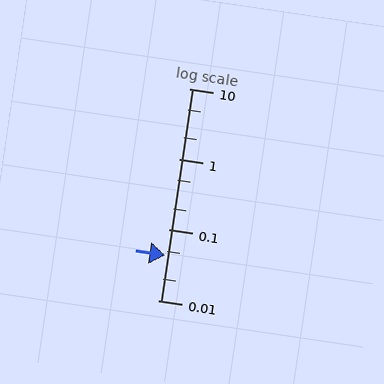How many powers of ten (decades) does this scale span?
The scale spans 3 decades, from 0.01 to 10.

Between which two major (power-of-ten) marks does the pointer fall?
The pointer is between 0.01 and 0.1.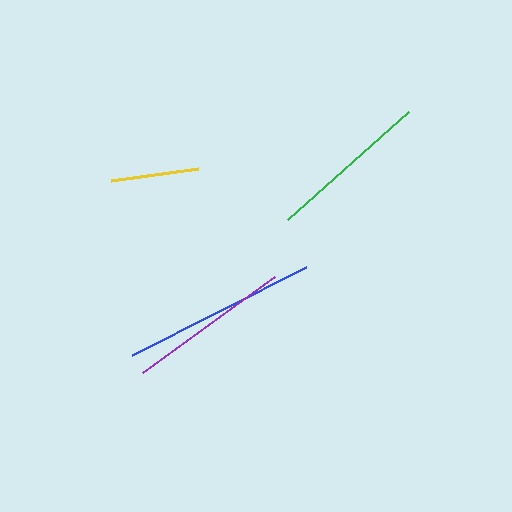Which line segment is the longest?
The blue line is the longest at approximately 195 pixels.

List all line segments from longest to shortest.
From longest to shortest: blue, purple, green, yellow.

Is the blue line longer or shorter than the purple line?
The blue line is longer than the purple line.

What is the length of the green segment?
The green segment is approximately 162 pixels long.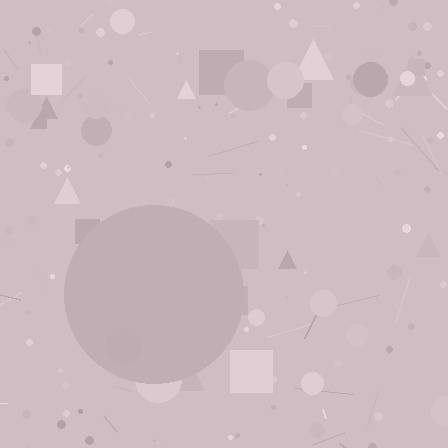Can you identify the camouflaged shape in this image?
The camouflaged shape is a circle.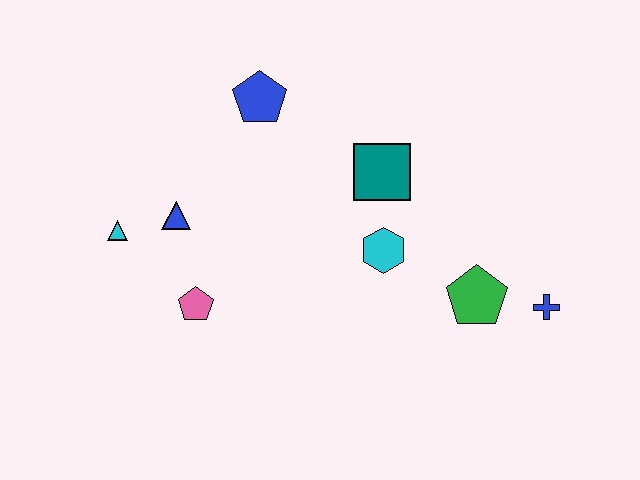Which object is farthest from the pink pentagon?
The blue cross is farthest from the pink pentagon.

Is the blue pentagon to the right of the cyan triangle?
Yes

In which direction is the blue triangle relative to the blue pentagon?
The blue triangle is below the blue pentagon.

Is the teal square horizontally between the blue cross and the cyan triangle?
Yes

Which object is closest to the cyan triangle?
The blue triangle is closest to the cyan triangle.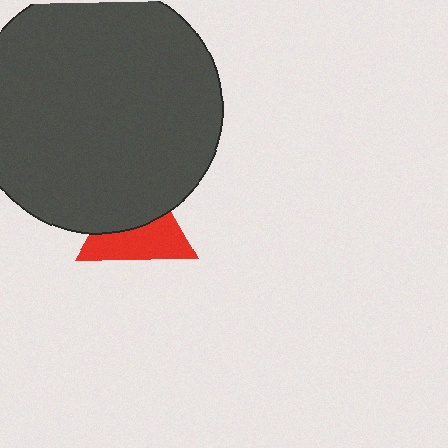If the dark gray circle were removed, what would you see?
You would see the complete red triangle.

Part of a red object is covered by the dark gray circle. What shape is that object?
It is a triangle.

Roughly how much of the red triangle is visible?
About half of it is visible (roughly 52%).